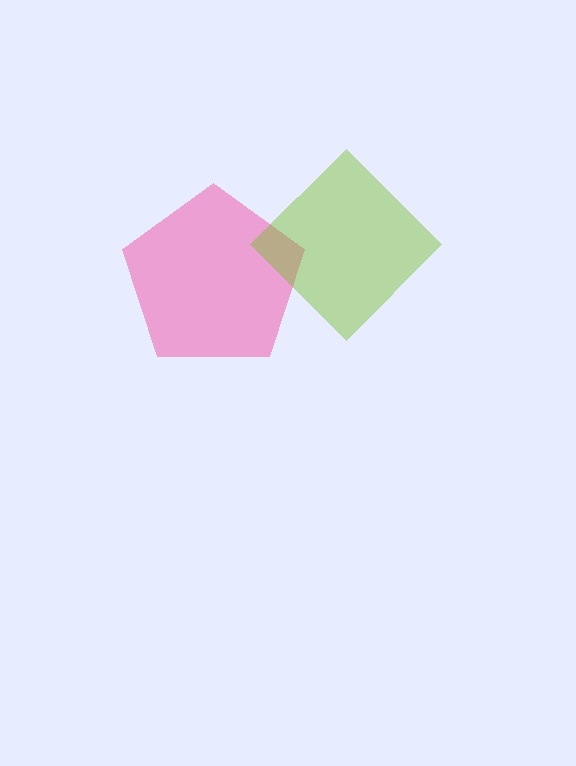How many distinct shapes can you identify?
There are 2 distinct shapes: a pink pentagon, a lime diamond.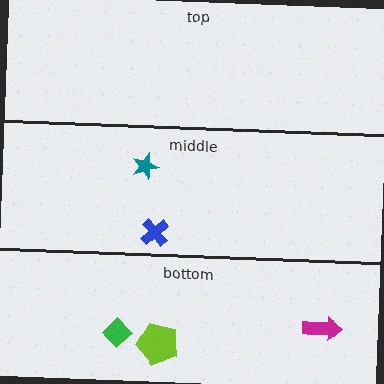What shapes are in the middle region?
The teal star, the blue cross.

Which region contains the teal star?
The middle region.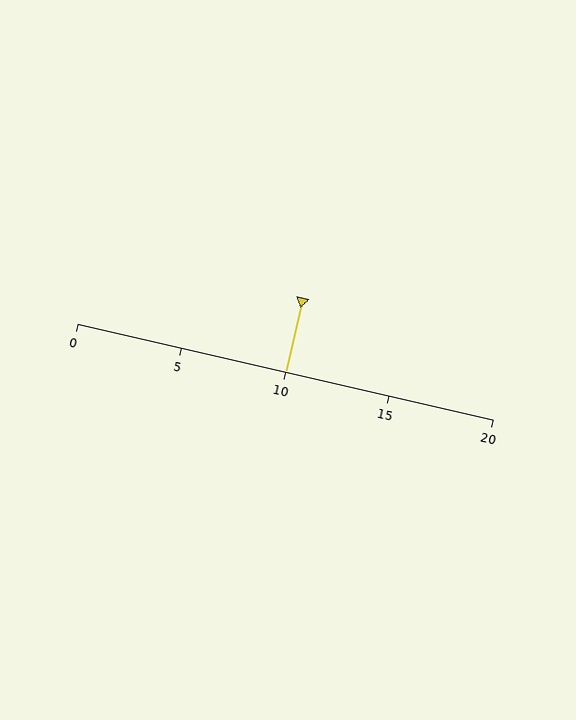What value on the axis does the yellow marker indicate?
The marker indicates approximately 10.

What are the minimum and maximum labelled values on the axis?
The axis runs from 0 to 20.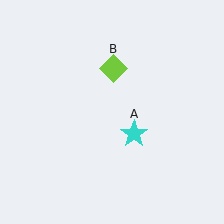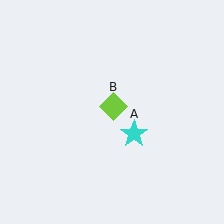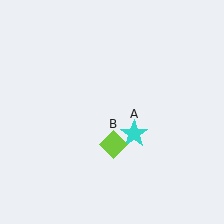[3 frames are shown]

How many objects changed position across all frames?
1 object changed position: lime diamond (object B).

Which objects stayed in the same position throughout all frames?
Cyan star (object A) remained stationary.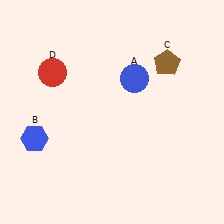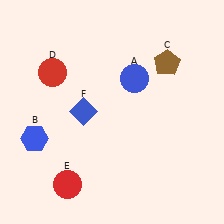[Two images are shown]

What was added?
A red circle (E), a blue diamond (F) were added in Image 2.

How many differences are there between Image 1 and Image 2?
There are 2 differences between the two images.